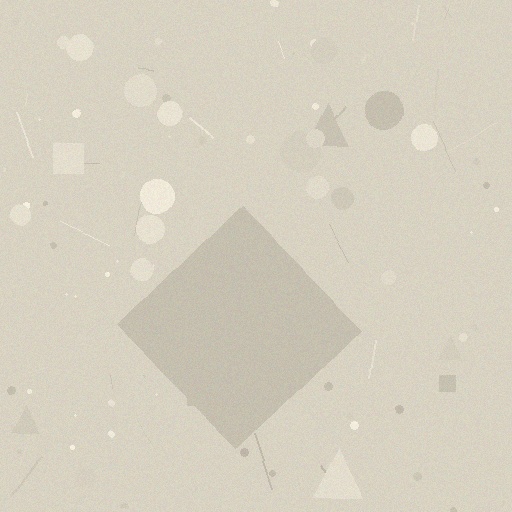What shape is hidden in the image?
A diamond is hidden in the image.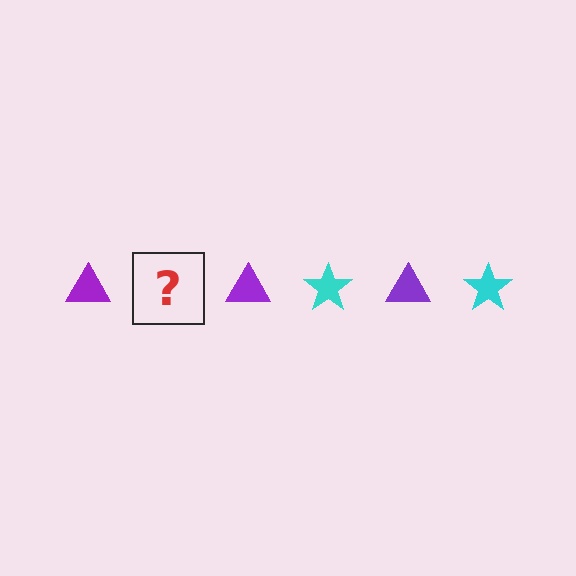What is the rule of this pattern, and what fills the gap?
The rule is that the pattern alternates between purple triangle and cyan star. The gap should be filled with a cyan star.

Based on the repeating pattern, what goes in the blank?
The blank should be a cyan star.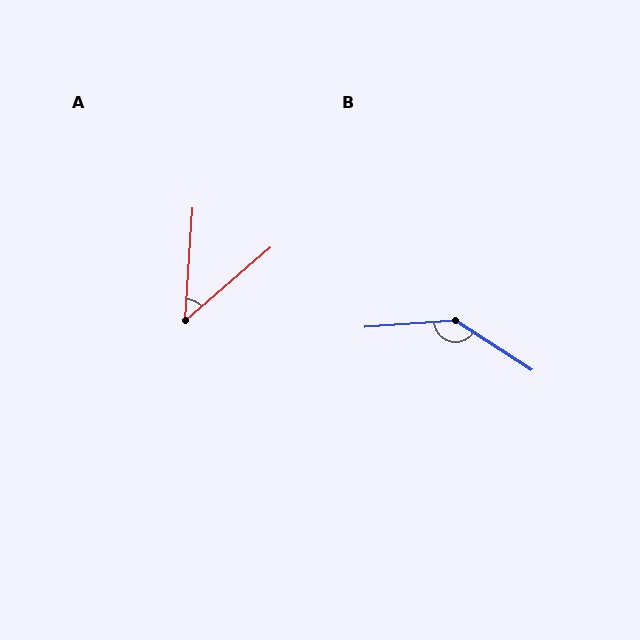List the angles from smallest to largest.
A (45°), B (143°).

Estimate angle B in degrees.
Approximately 143 degrees.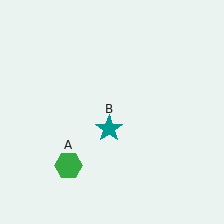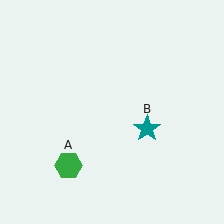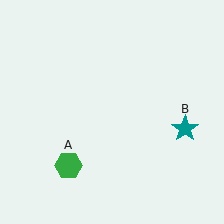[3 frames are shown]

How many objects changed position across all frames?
1 object changed position: teal star (object B).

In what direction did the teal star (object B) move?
The teal star (object B) moved right.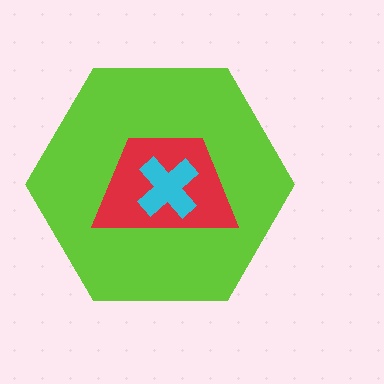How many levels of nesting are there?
3.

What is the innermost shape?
The cyan cross.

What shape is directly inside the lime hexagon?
The red trapezoid.